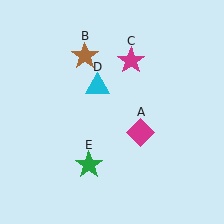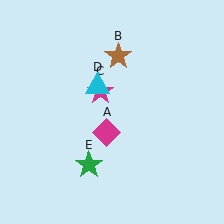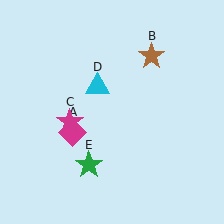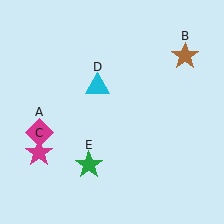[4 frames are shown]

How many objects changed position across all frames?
3 objects changed position: magenta diamond (object A), brown star (object B), magenta star (object C).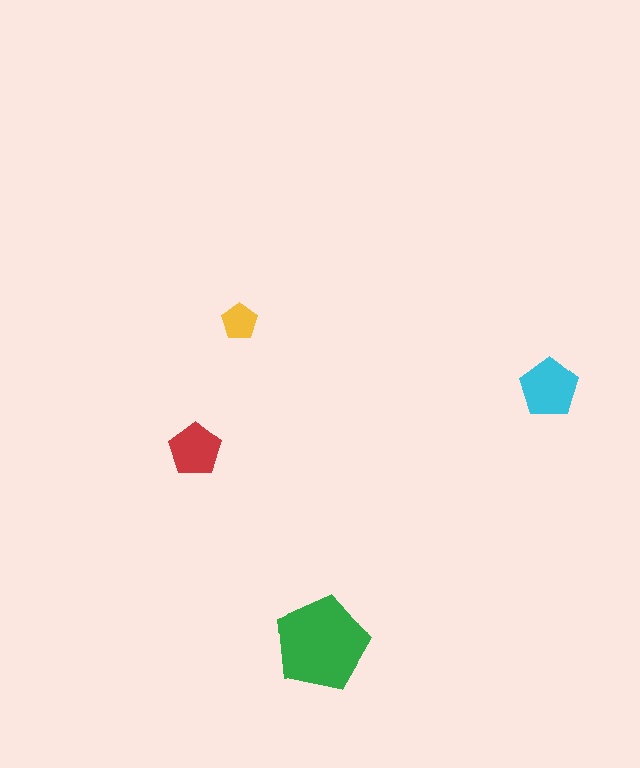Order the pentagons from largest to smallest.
the green one, the cyan one, the red one, the yellow one.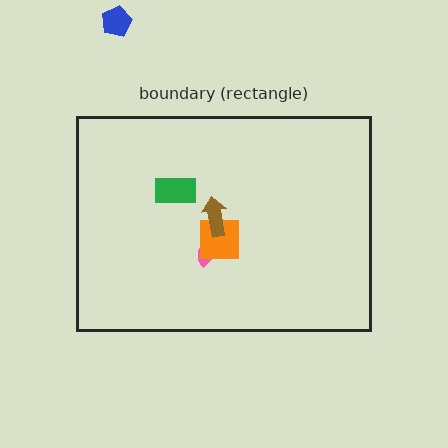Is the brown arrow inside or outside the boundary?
Inside.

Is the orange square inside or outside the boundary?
Inside.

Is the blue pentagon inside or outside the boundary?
Outside.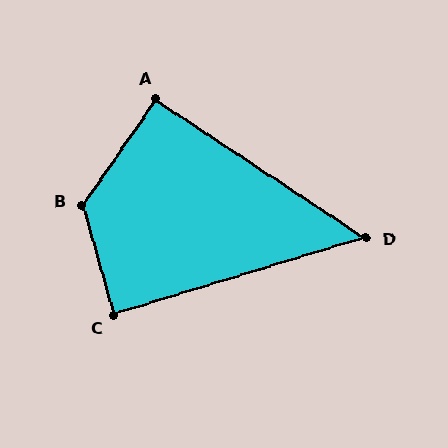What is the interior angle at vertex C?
Approximately 89 degrees (approximately right).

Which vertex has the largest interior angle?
B, at approximately 130 degrees.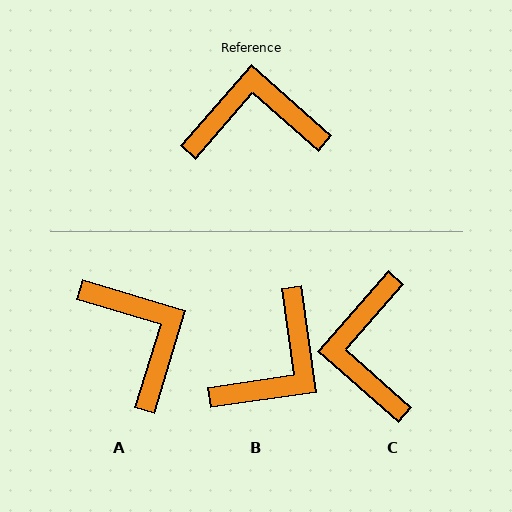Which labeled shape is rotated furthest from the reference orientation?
B, about 131 degrees away.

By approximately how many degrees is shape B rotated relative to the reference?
Approximately 131 degrees clockwise.